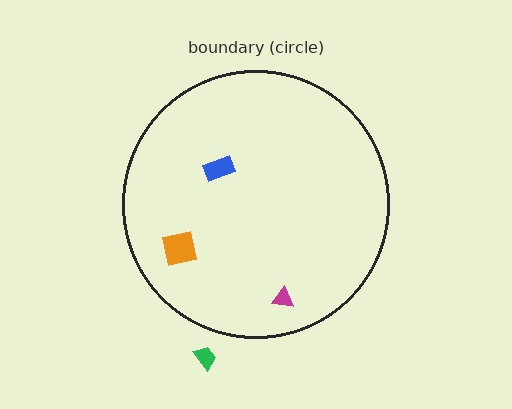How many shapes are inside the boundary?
3 inside, 1 outside.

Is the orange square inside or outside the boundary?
Inside.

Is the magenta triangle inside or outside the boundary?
Inside.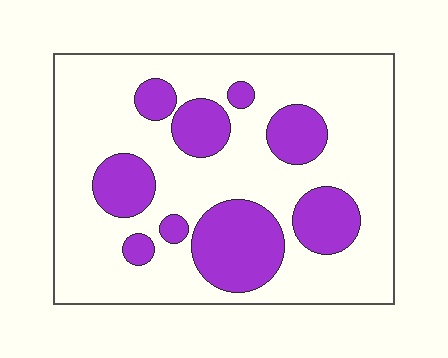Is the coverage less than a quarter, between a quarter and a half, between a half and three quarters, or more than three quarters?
Between a quarter and a half.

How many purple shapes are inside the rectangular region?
9.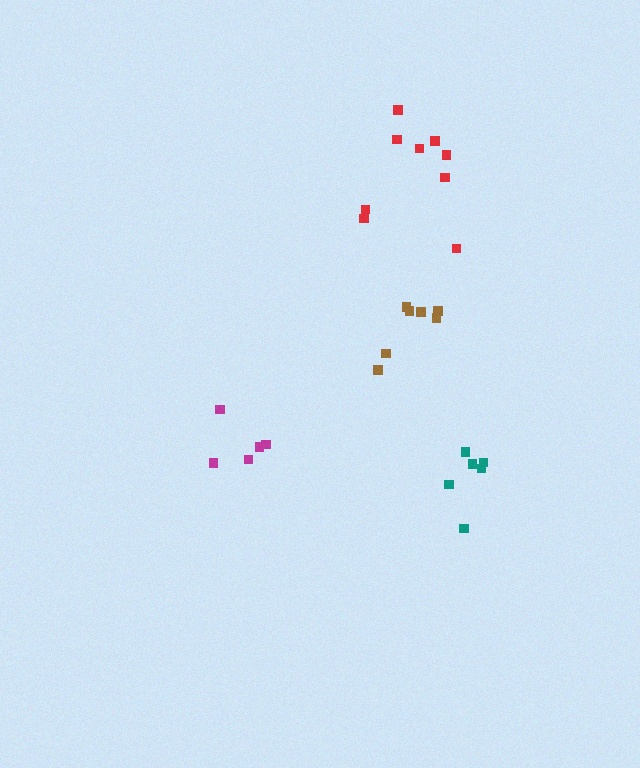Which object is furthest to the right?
The teal cluster is rightmost.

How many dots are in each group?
Group 1: 5 dots, Group 2: 6 dots, Group 3: 9 dots, Group 4: 7 dots (27 total).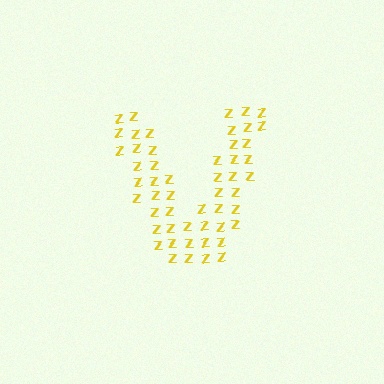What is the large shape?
The large shape is the letter V.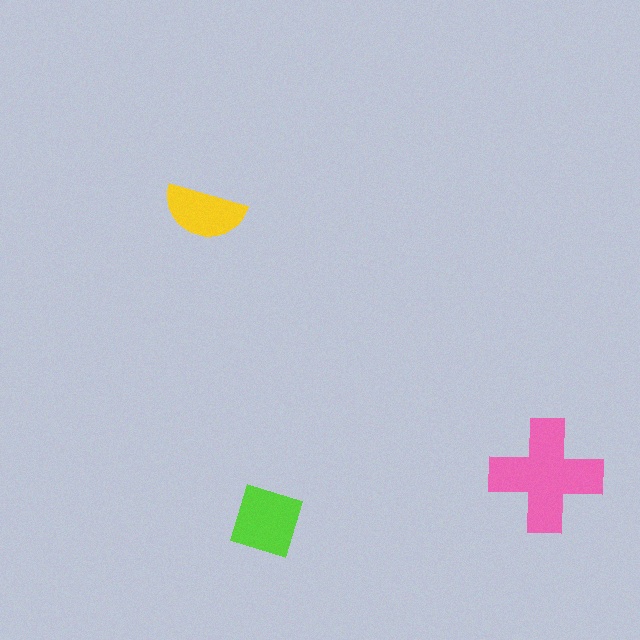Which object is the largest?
The pink cross.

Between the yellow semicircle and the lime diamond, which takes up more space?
The lime diamond.